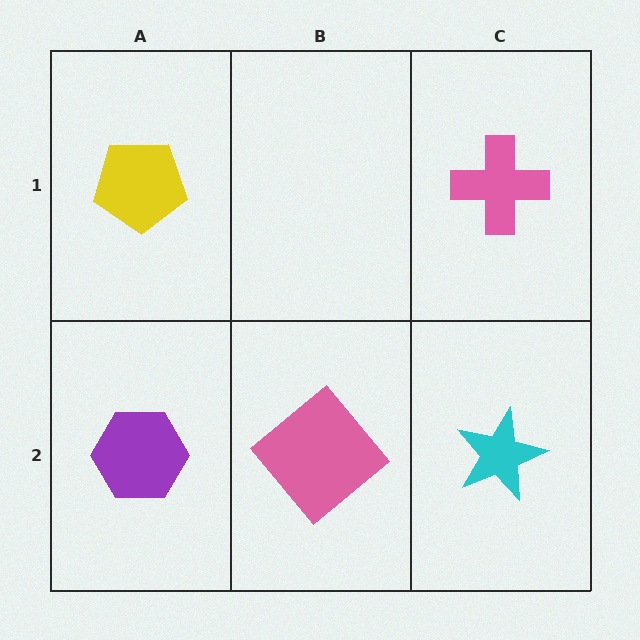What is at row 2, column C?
A cyan star.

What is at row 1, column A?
A yellow pentagon.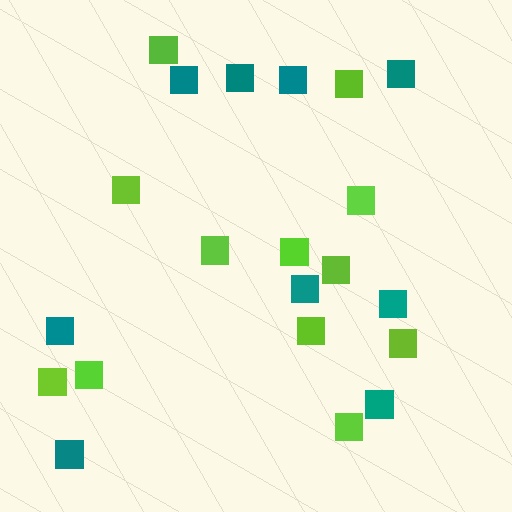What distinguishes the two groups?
There are 2 groups: one group of teal squares (9) and one group of lime squares (12).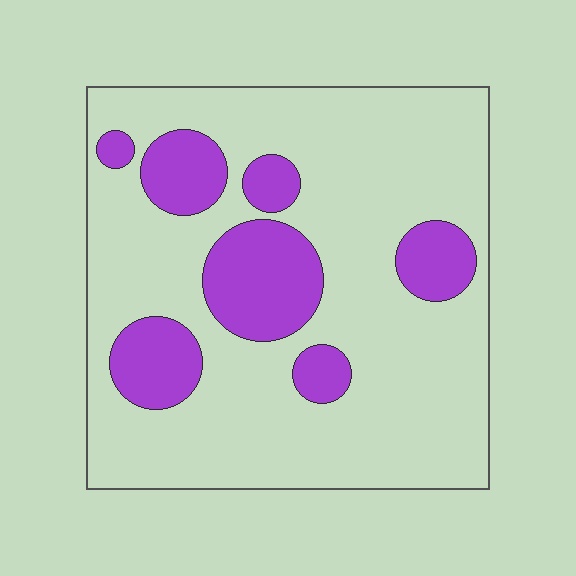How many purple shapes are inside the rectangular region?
7.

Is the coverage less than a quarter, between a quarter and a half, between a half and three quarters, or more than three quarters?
Less than a quarter.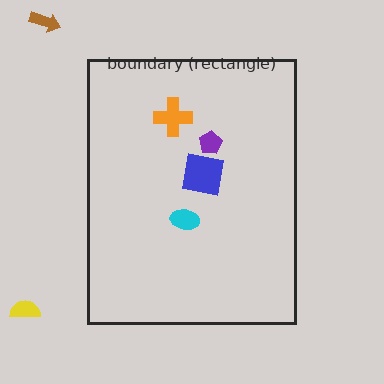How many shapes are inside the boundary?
4 inside, 2 outside.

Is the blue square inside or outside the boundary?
Inside.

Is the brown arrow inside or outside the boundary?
Outside.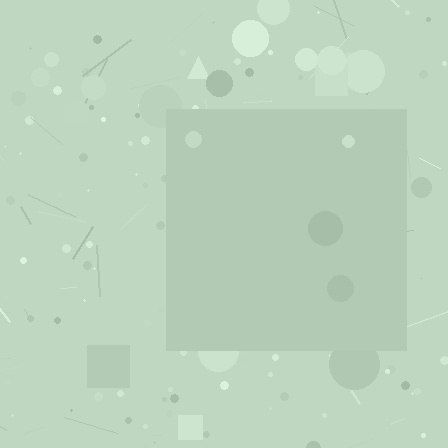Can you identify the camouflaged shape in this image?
The camouflaged shape is a square.